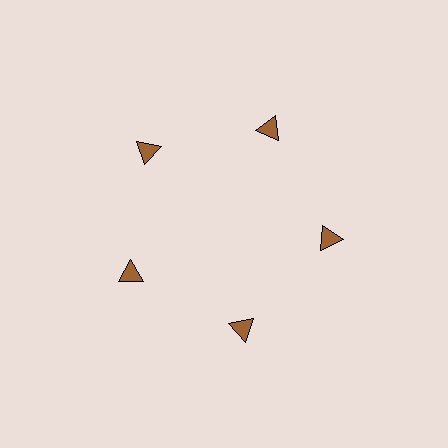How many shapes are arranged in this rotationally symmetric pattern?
There are 5 shapes, arranged in 5 groups of 1.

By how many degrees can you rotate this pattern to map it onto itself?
The pattern maps onto itself every 72 degrees of rotation.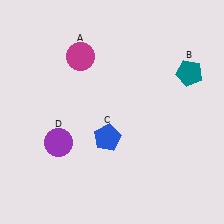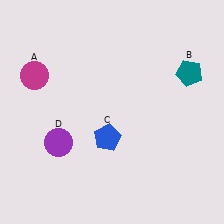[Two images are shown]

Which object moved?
The magenta circle (A) moved left.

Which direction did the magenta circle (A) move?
The magenta circle (A) moved left.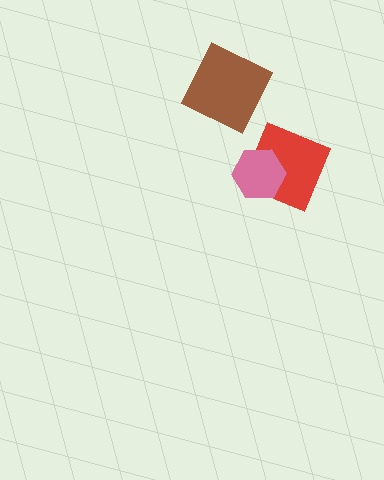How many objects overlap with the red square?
1 object overlaps with the red square.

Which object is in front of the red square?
The pink hexagon is in front of the red square.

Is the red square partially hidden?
Yes, it is partially covered by another shape.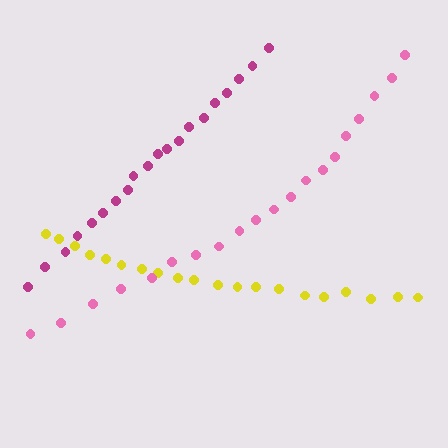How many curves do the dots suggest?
There are 3 distinct paths.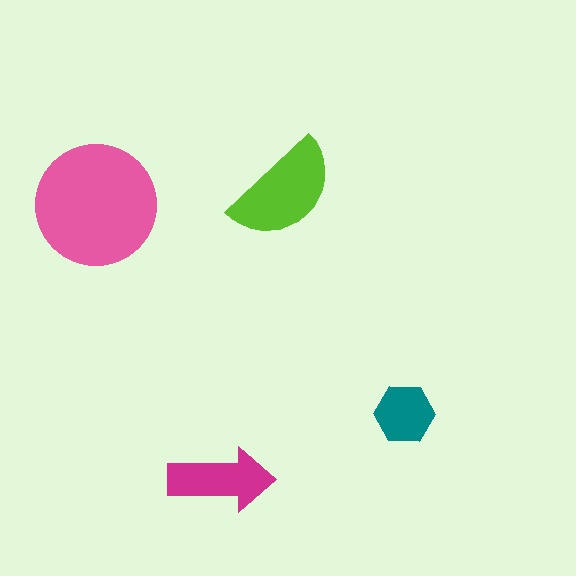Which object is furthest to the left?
The pink circle is leftmost.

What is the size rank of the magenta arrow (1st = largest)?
3rd.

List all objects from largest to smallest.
The pink circle, the lime semicircle, the magenta arrow, the teal hexagon.